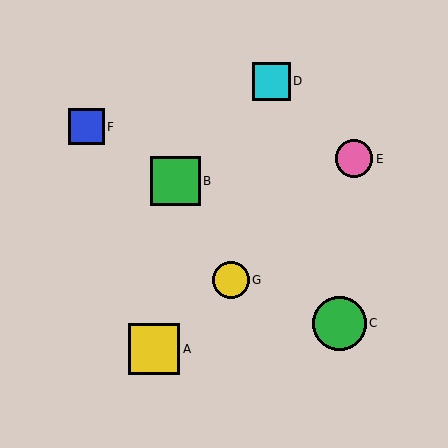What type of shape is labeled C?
Shape C is a green circle.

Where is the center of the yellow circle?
The center of the yellow circle is at (231, 280).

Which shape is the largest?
The green circle (labeled C) is the largest.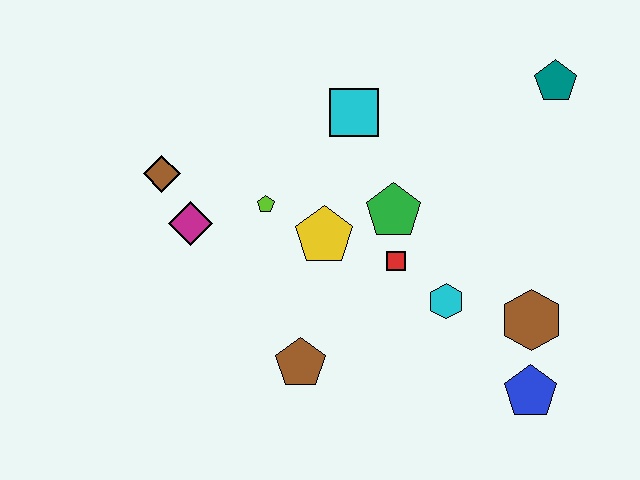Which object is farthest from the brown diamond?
The blue pentagon is farthest from the brown diamond.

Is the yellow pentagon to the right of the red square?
No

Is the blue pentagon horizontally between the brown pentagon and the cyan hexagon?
No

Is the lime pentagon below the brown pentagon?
No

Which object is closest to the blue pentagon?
The brown hexagon is closest to the blue pentagon.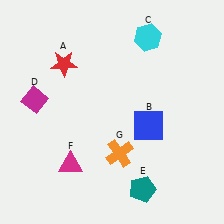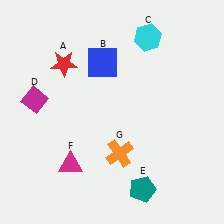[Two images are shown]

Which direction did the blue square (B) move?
The blue square (B) moved up.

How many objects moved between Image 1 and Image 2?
1 object moved between the two images.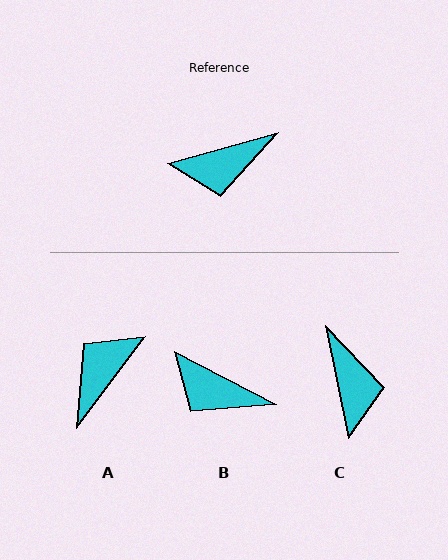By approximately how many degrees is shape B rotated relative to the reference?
Approximately 43 degrees clockwise.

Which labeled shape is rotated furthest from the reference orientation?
A, about 143 degrees away.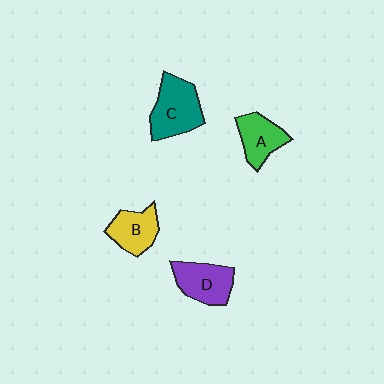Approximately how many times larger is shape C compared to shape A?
Approximately 1.4 times.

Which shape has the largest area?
Shape C (teal).